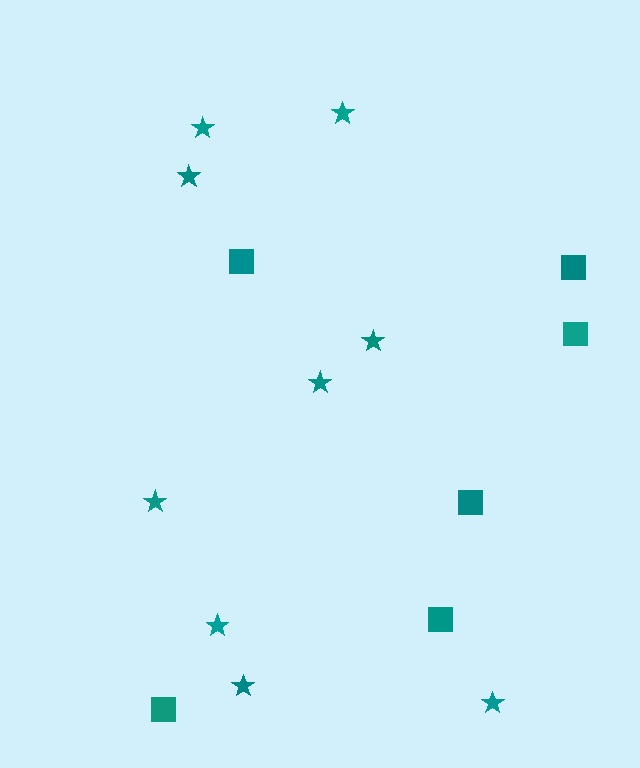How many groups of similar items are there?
There are 2 groups: one group of squares (6) and one group of stars (9).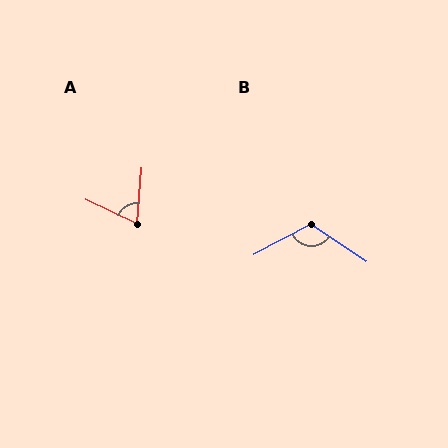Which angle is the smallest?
A, at approximately 70 degrees.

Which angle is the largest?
B, at approximately 118 degrees.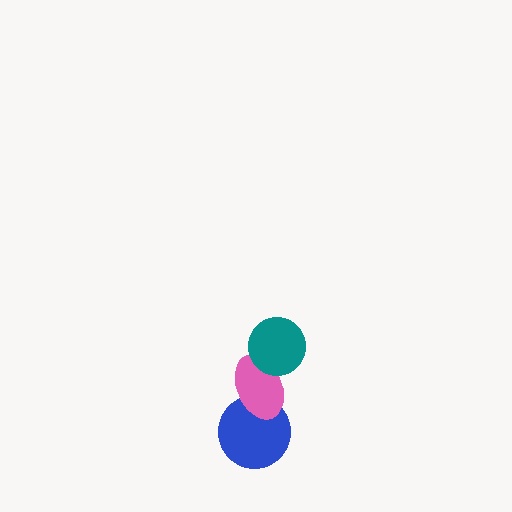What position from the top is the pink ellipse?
The pink ellipse is 2nd from the top.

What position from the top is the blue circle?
The blue circle is 3rd from the top.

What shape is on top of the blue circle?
The pink ellipse is on top of the blue circle.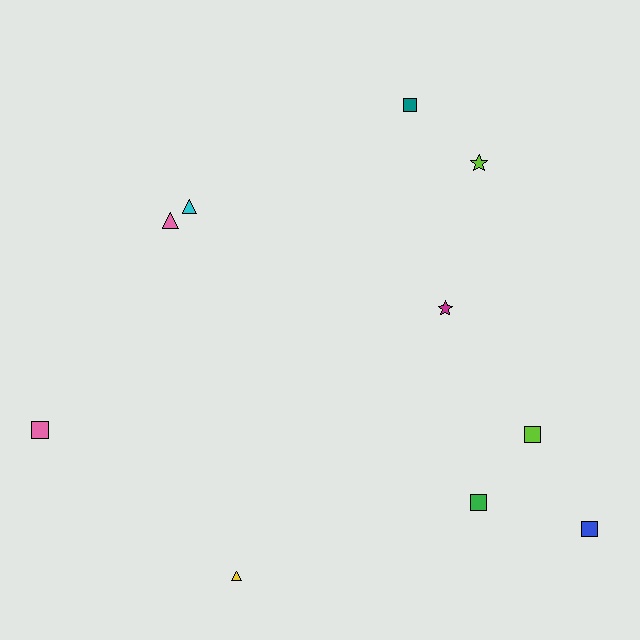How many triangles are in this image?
There are 3 triangles.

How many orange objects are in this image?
There are no orange objects.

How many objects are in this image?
There are 10 objects.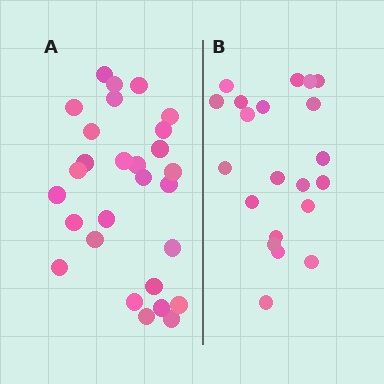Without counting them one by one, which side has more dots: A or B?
Region A (the left region) has more dots.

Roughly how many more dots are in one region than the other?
Region A has roughly 8 or so more dots than region B.